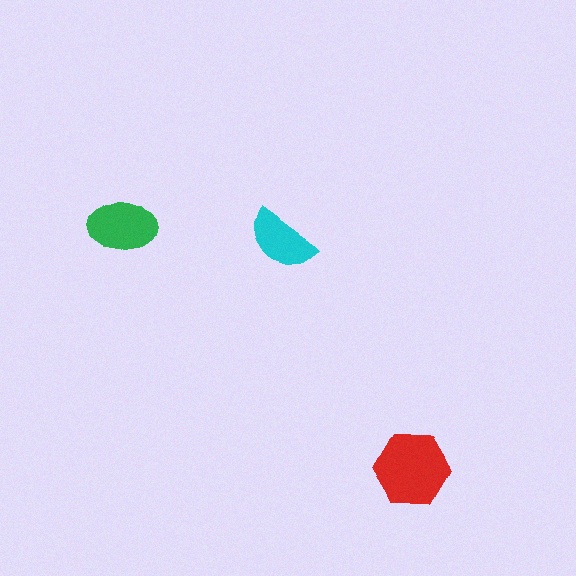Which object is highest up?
The green ellipse is topmost.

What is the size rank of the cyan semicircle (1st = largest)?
3rd.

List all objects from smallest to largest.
The cyan semicircle, the green ellipse, the red hexagon.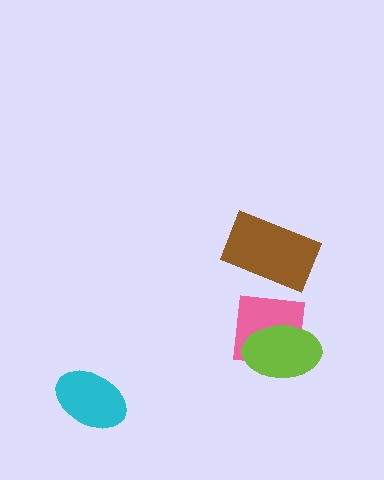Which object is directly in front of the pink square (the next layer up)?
The lime ellipse is directly in front of the pink square.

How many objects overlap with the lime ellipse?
1 object overlaps with the lime ellipse.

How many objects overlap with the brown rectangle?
1 object overlaps with the brown rectangle.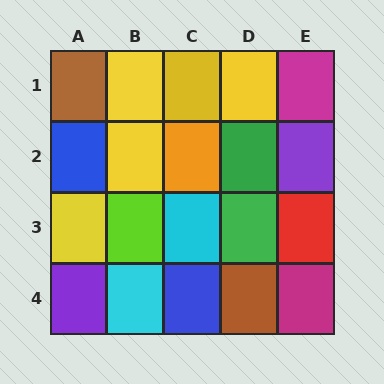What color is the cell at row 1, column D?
Yellow.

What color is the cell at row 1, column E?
Magenta.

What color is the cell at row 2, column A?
Blue.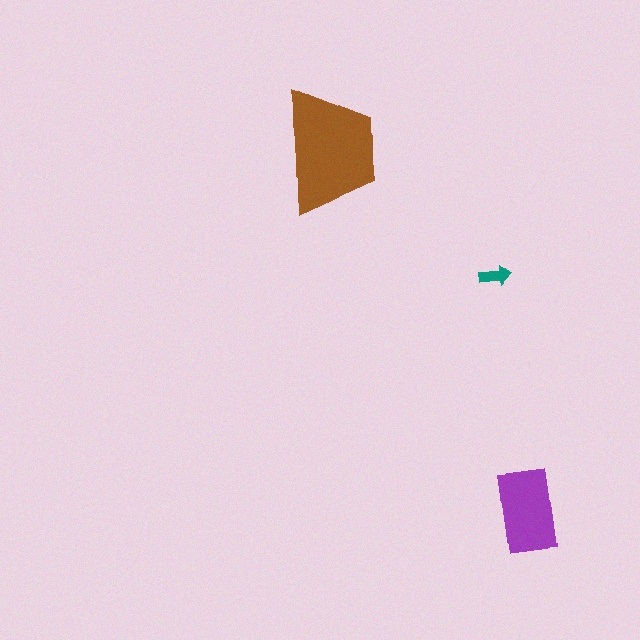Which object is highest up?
The brown trapezoid is topmost.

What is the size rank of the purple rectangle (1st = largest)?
2nd.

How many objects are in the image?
There are 3 objects in the image.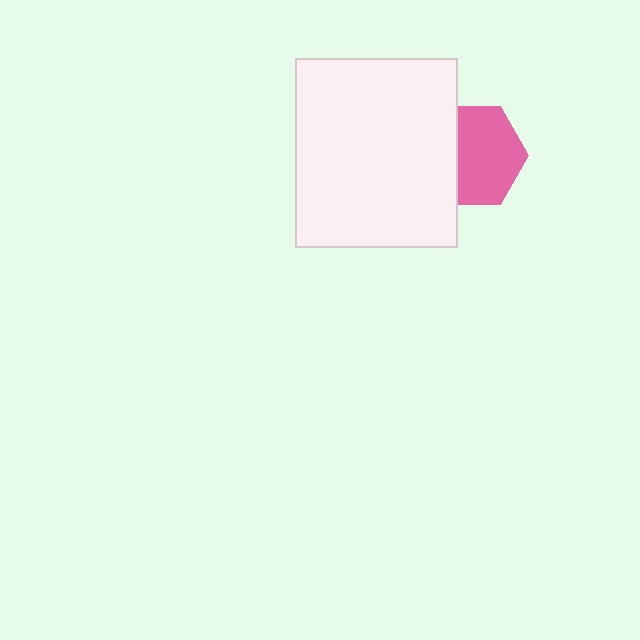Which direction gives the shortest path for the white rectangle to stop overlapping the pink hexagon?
Moving left gives the shortest separation.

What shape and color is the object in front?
The object in front is a white rectangle.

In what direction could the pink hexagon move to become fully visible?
The pink hexagon could move right. That would shift it out from behind the white rectangle entirely.